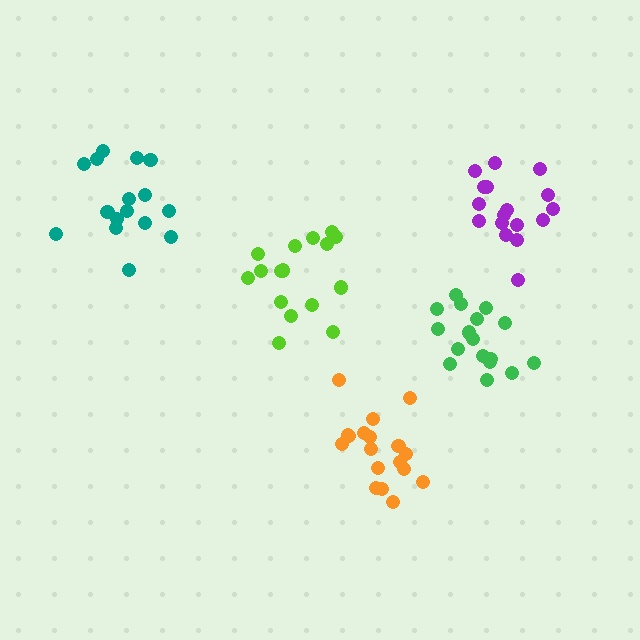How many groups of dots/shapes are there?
There are 5 groups.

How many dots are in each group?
Group 1: 16 dots, Group 2: 18 dots, Group 3: 16 dots, Group 4: 17 dots, Group 5: 18 dots (85 total).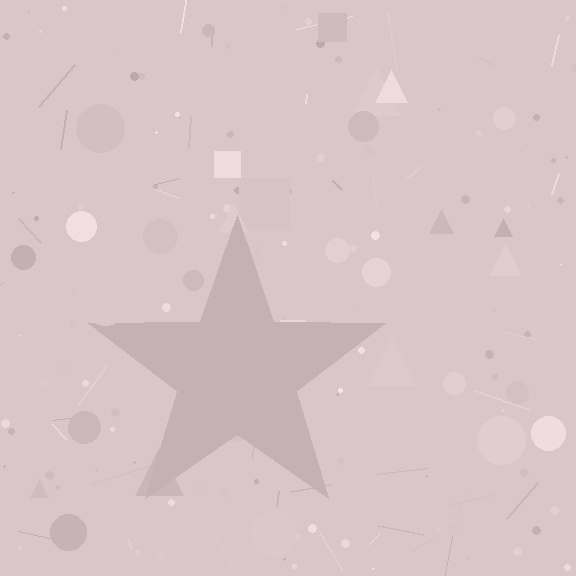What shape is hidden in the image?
A star is hidden in the image.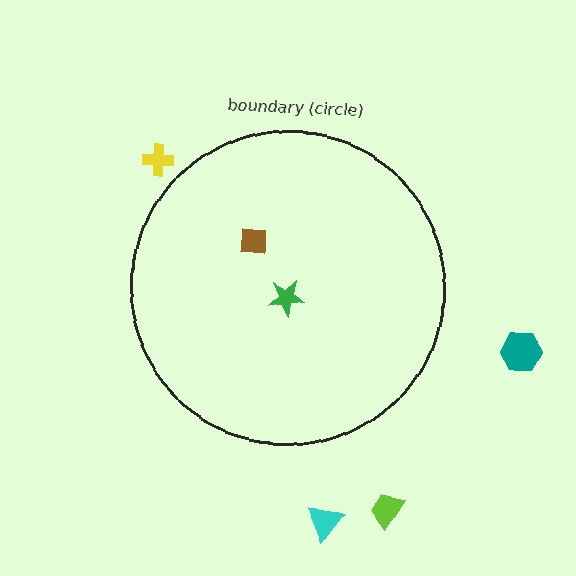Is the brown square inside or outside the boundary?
Inside.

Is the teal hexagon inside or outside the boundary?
Outside.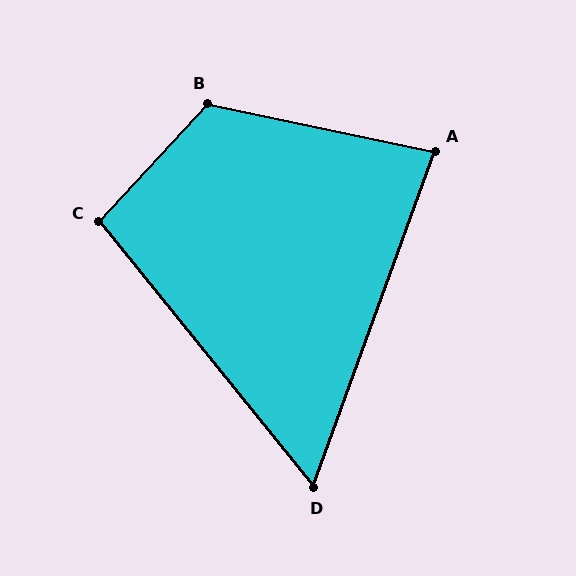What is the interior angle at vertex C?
Approximately 98 degrees (obtuse).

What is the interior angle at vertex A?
Approximately 82 degrees (acute).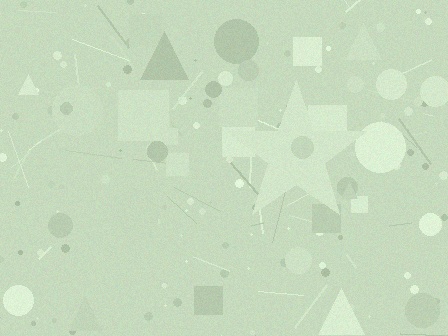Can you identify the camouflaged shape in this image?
The camouflaged shape is a star.